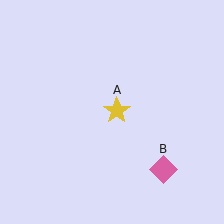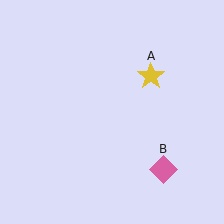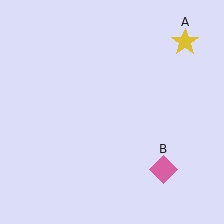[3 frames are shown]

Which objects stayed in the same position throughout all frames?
Pink diamond (object B) remained stationary.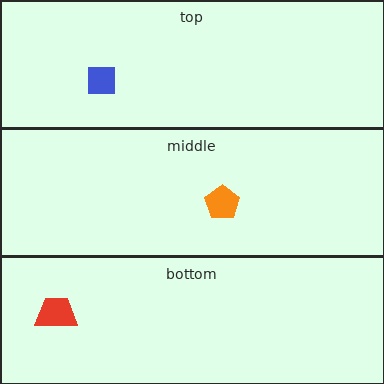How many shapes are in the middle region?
1.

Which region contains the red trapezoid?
The bottom region.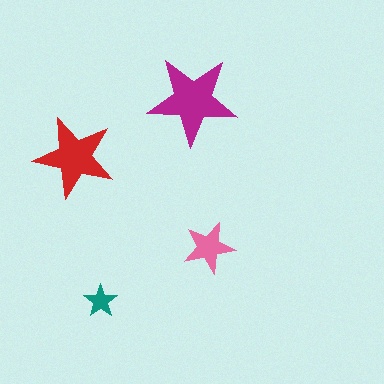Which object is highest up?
The magenta star is topmost.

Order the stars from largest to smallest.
the magenta one, the red one, the pink one, the teal one.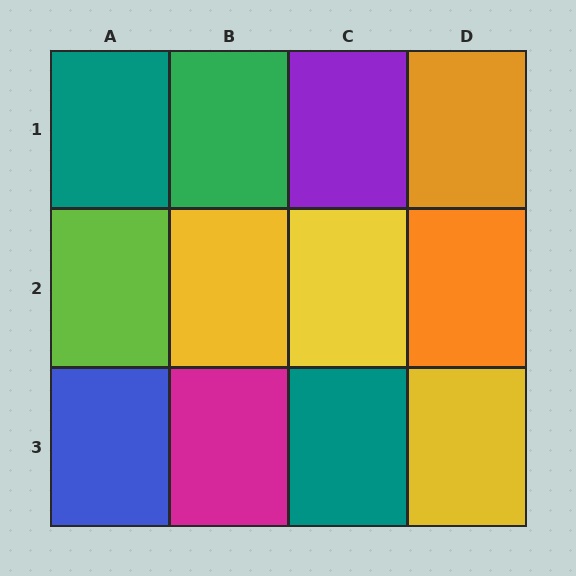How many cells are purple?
1 cell is purple.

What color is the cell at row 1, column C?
Purple.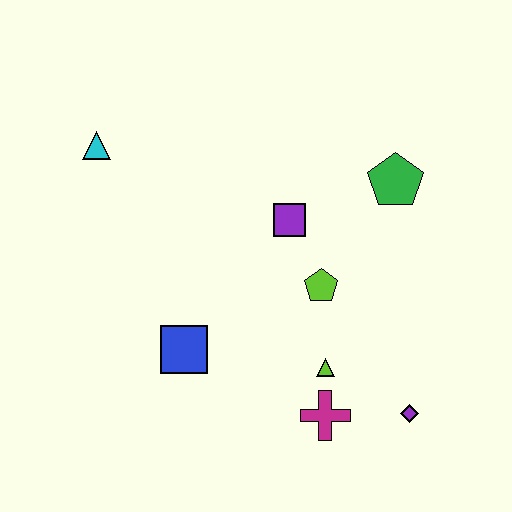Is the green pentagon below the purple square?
No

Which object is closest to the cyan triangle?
The purple square is closest to the cyan triangle.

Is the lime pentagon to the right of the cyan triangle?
Yes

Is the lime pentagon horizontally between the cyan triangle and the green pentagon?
Yes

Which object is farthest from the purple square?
The purple diamond is farthest from the purple square.